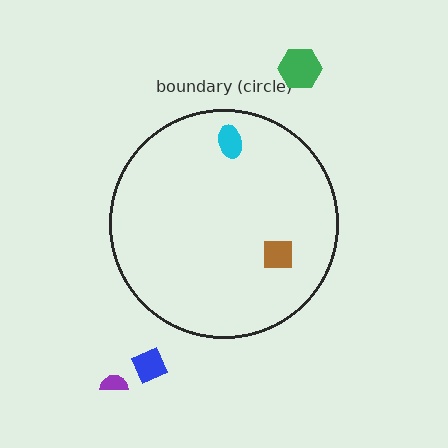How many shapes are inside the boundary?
2 inside, 3 outside.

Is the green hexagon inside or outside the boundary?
Outside.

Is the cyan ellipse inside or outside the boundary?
Inside.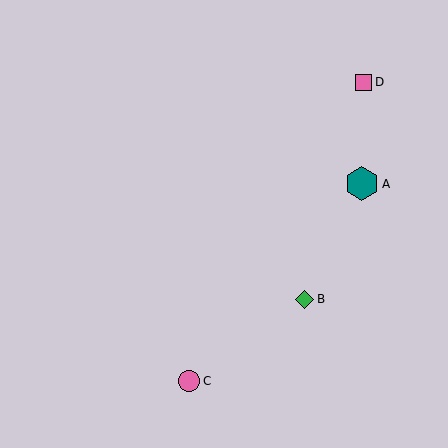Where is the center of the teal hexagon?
The center of the teal hexagon is at (362, 184).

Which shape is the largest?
The teal hexagon (labeled A) is the largest.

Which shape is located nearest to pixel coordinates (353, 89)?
The pink square (labeled D) at (363, 82) is nearest to that location.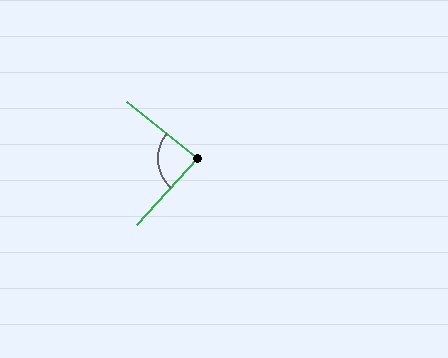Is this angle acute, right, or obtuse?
It is approximately a right angle.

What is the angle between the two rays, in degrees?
Approximately 87 degrees.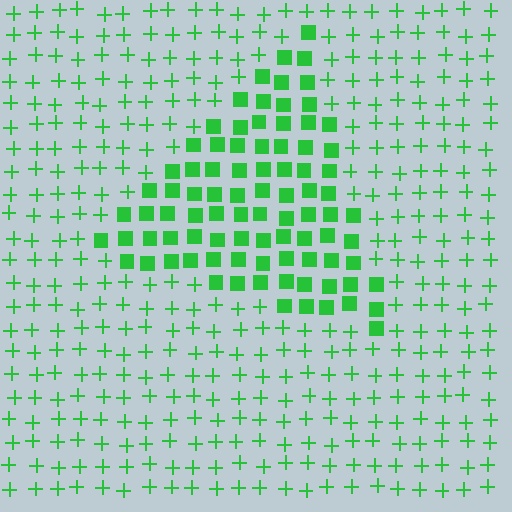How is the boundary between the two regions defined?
The boundary is defined by a change in element shape: squares inside vs. plus signs outside. All elements share the same color and spacing.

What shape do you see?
I see a triangle.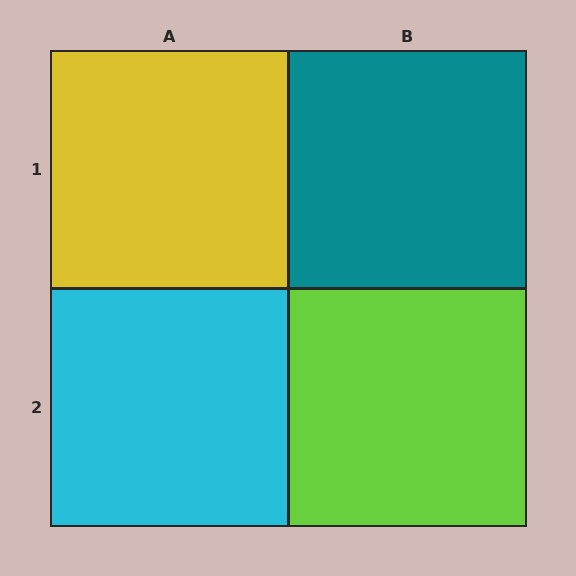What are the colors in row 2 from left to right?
Cyan, lime.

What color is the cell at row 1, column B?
Teal.